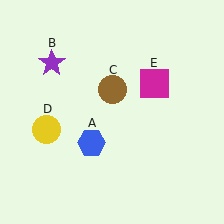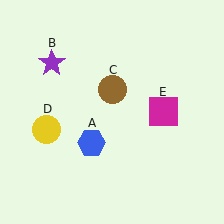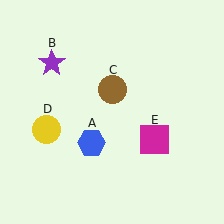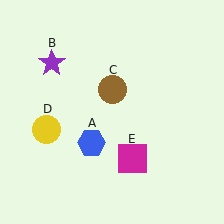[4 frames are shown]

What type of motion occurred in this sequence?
The magenta square (object E) rotated clockwise around the center of the scene.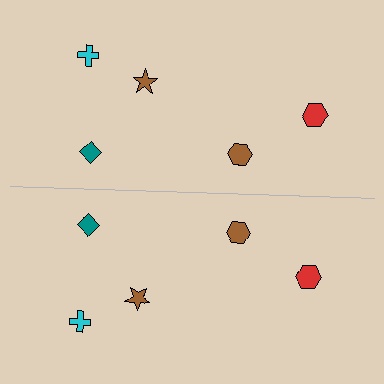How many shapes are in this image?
There are 10 shapes in this image.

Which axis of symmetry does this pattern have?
The pattern has a horizontal axis of symmetry running through the center of the image.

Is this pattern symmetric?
Yes, this pattern has bilateral (reflection) symmetry.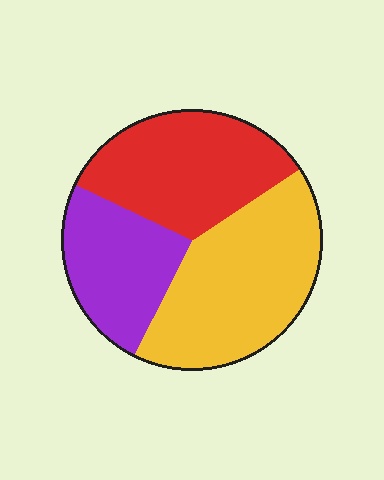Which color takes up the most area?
Yellow, at roughly 40%.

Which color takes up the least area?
Purple, at roughly 25%.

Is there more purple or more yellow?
Yellow.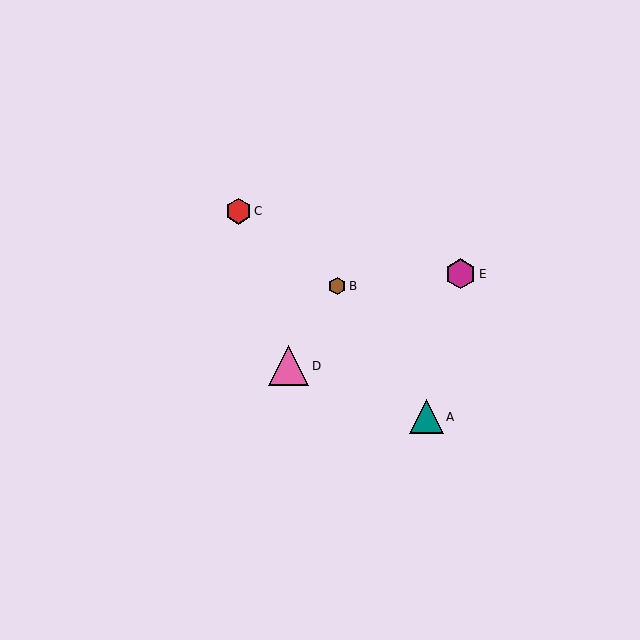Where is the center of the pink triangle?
The center of the pink triangle is at (289, 366).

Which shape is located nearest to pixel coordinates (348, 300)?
The brown hexagon (labeled B) at (337, 286) is nearest to that location.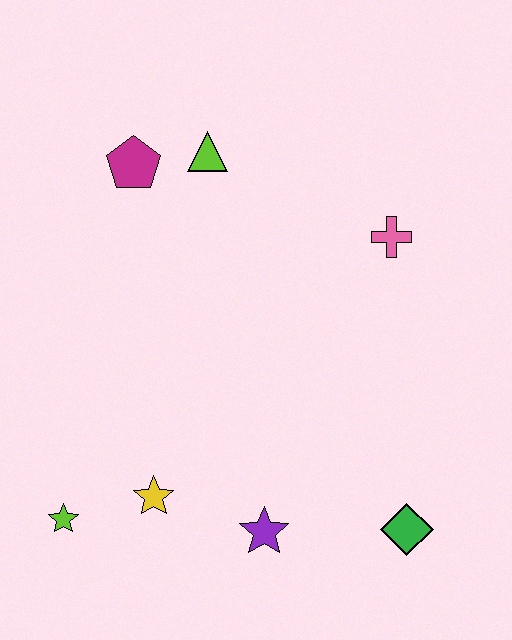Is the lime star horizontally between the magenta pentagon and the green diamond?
No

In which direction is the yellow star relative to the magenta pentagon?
The yellow star is below the magenta pentagon.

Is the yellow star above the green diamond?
Yes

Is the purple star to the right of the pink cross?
No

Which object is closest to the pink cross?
The lime triangle is closest to the pink cross.